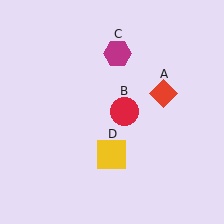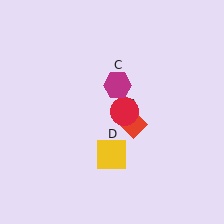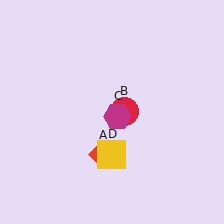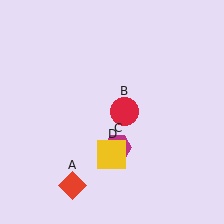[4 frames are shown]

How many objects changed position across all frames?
2 objects changed position: red diamond (object A), magenta hexagon (object C).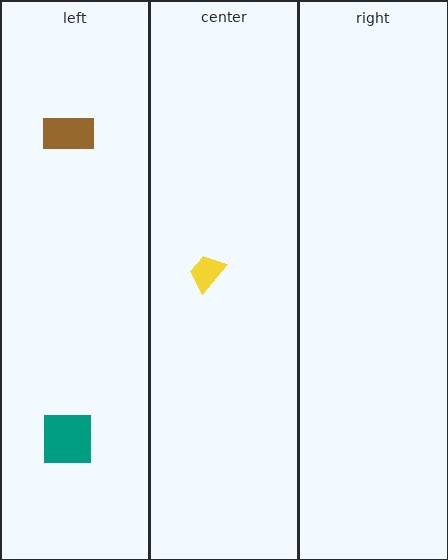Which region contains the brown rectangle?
The left region.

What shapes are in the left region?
The teal square, the brown rectangle.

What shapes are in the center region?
The yellow trapezoid.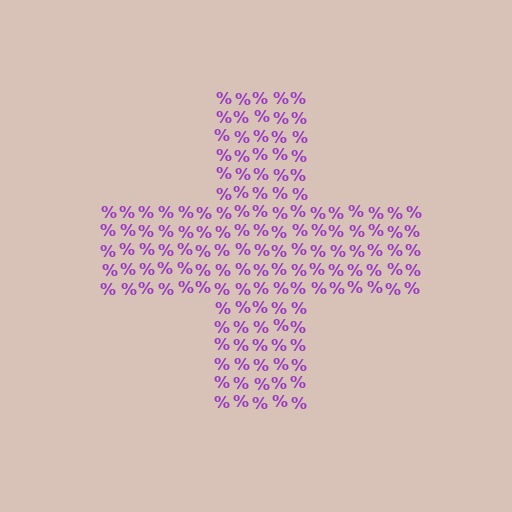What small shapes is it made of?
It is made of small percent signs.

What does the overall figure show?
The overall figure shows a cross.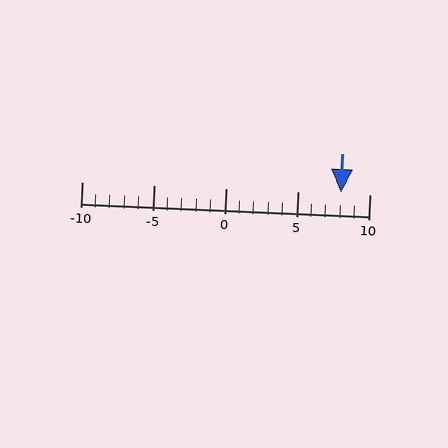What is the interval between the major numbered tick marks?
The major tick marks are spaced 5 units apart.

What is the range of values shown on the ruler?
The ruler shows values from -10 to 10.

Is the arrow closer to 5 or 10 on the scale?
The arrow is closer to 10.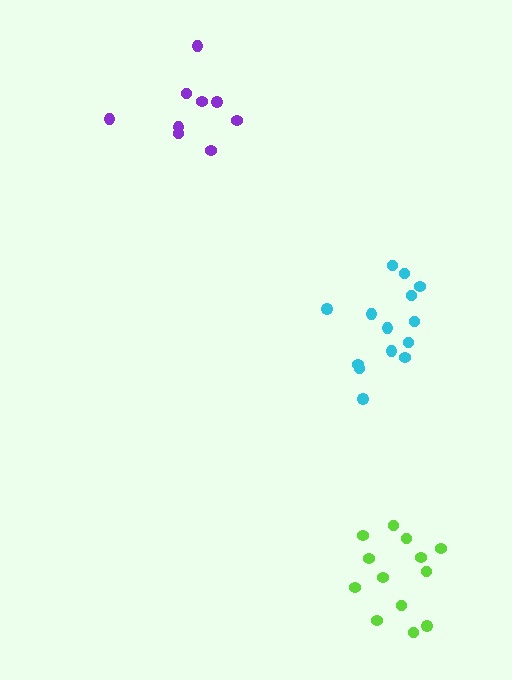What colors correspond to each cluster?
The clusters are colored: cyan, purple, lime.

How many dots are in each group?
Group 1: 14 dots, Group 2: 9 dots, Group 3: 13 dots (36 total).